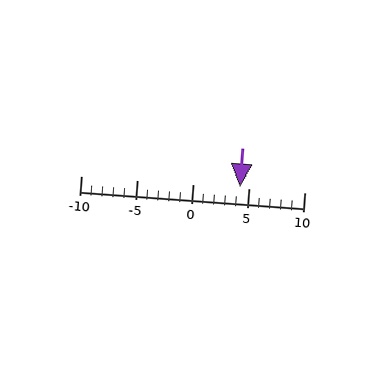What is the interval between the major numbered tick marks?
The major tick marks are spaced 5 units apart.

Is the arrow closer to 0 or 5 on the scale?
The arrow is closer to 5.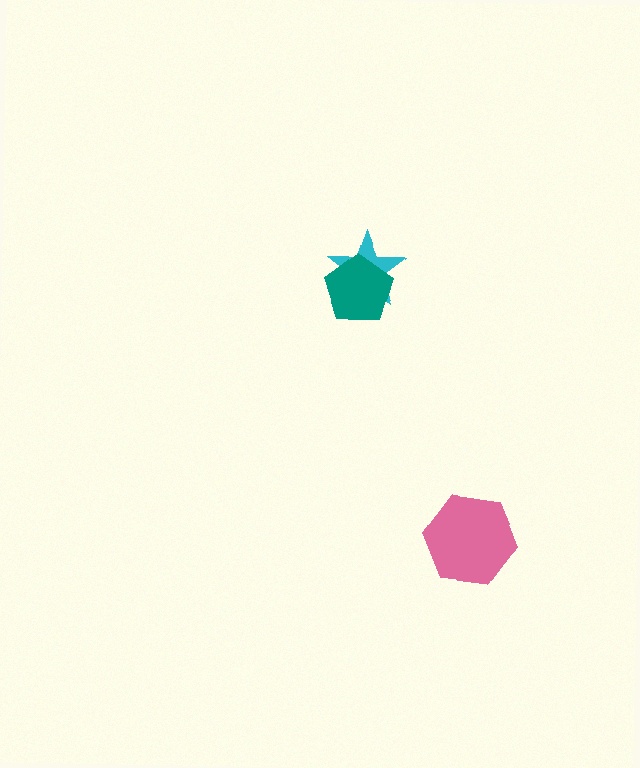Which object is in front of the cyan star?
The teal pentagon is in front of the cyan star.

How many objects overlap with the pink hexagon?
0 objects overlap with the pink hexagon.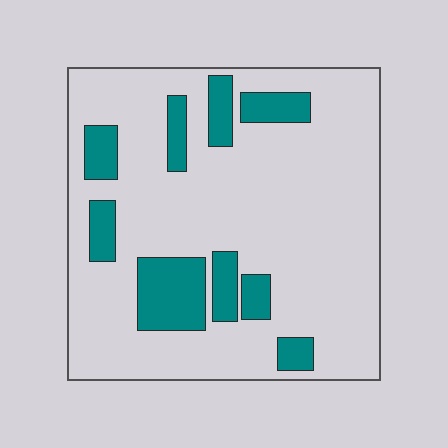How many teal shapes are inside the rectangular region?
9.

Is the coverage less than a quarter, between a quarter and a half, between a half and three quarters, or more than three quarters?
Less than a quarter.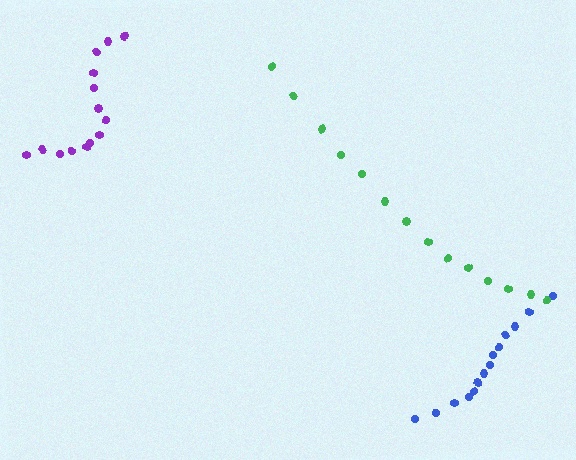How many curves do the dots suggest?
There are 3 distinct paths.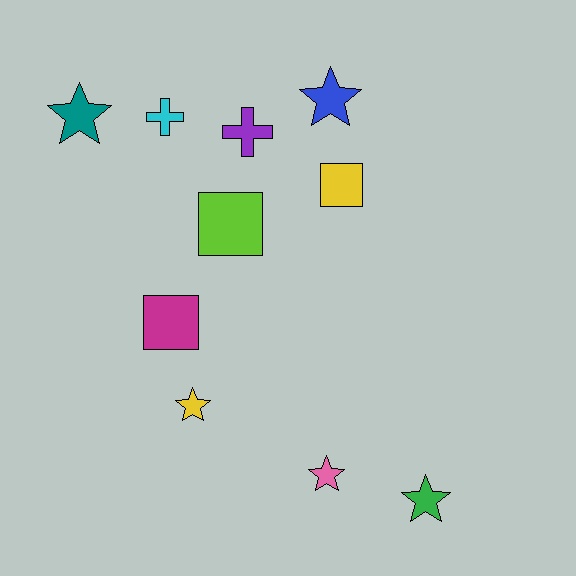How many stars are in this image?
There are 5 stars.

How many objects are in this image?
There are 10 objects.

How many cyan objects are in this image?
There is 1 cyan object.